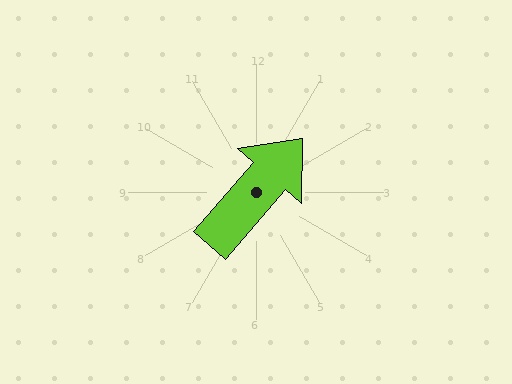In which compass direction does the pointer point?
Northeast.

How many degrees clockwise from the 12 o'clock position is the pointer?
Approximately 41 degrees.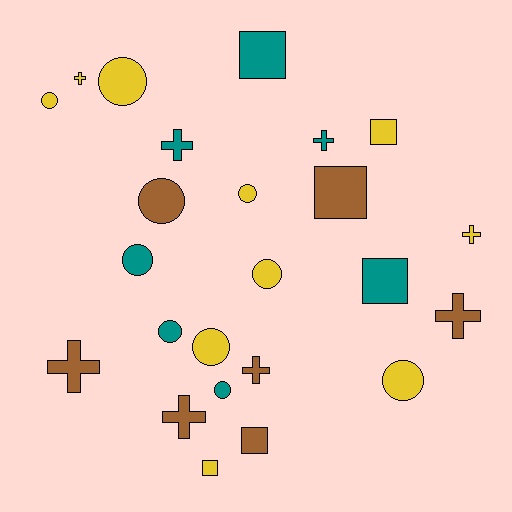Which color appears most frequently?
Yellow, with 10 objects.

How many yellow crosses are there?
There are 2 yellow crosses.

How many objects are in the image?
There are 24 objects.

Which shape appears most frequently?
Circle, with 10 objects.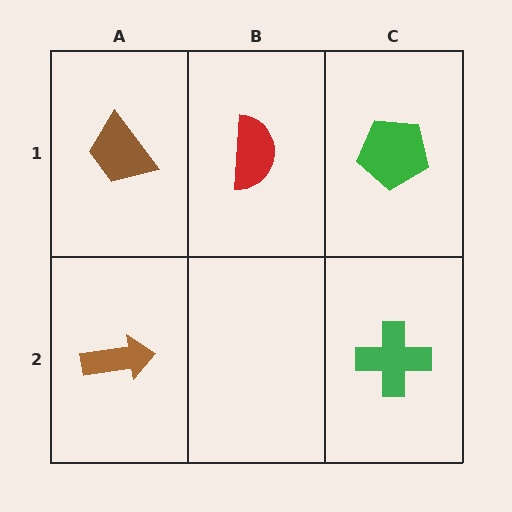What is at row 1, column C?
A green pentagon.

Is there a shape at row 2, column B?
No, that cell is empty.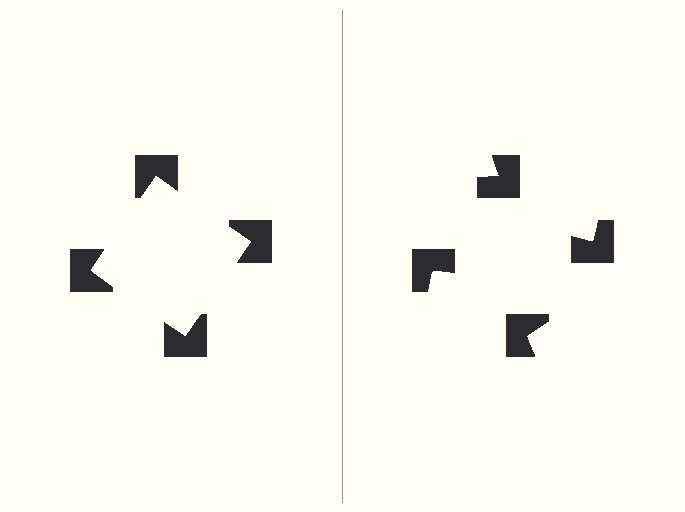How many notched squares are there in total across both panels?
8 — 4 on each side.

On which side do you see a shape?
An illusory square appears on the left side. On the right side the wedge cuts are rotated, so no coherent shape forms.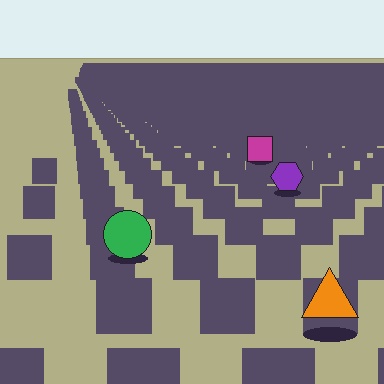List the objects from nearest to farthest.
From nearest to farthest: the orange triangle, the green circle, the purple hexagon, the magenta square.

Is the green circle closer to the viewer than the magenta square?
Yes. The green circle is closer — you can tell from the texture gradient: the ground texture is coarser near it.